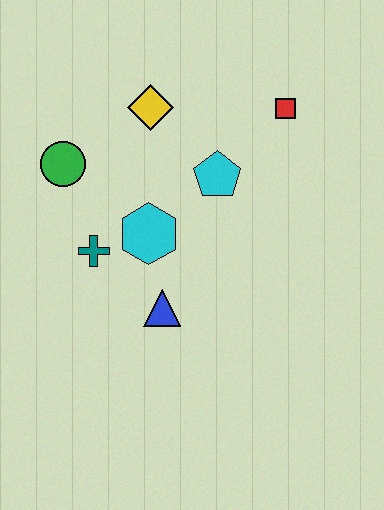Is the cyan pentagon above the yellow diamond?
No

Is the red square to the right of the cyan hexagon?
Yes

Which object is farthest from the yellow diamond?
The blue triangle is farthest from the yellow diamond.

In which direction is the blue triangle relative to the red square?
The blue triangle is below the red square.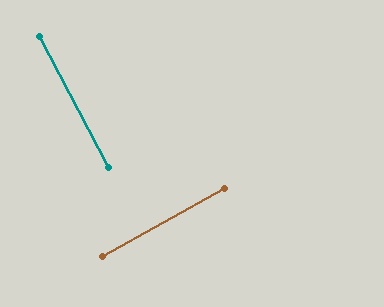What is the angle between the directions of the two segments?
Approximately 89 degrees.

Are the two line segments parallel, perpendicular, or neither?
Perpendicular — they meet at approximately 89°.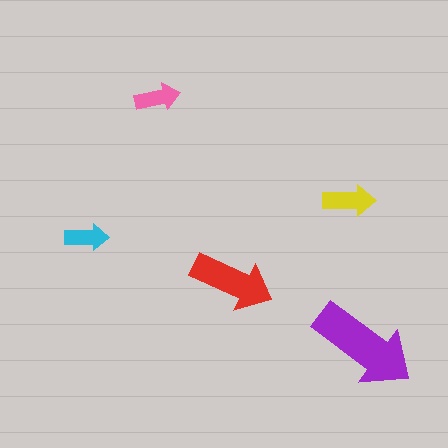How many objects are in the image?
There are 5 objects in the image.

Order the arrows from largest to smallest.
the purple one, the red one, the yellow one, the pink one, the cyan one.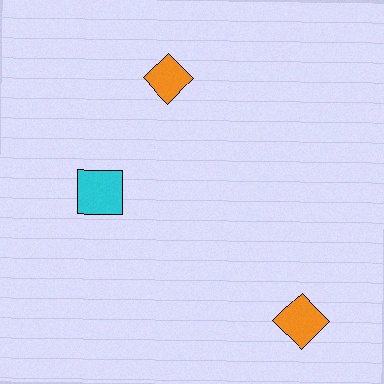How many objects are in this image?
There are 3 objects.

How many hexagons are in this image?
There are no hexagons.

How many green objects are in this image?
There are no green objects.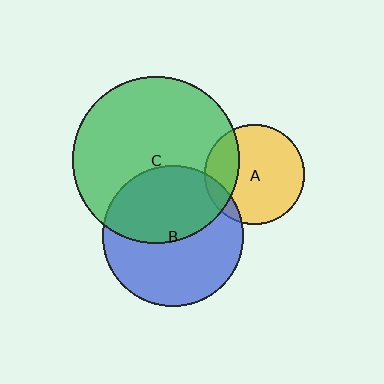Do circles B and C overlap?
Yes.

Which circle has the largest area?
Circle C (green).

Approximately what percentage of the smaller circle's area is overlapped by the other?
Approximately 45%.